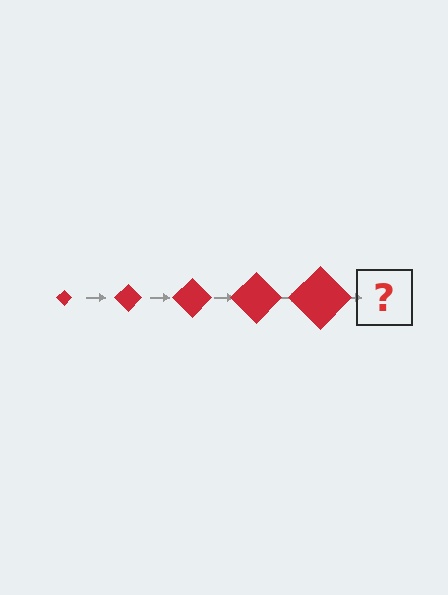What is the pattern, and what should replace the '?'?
The pattern is that the diamond gets progressively larger each step. The '?' should be a red diamond, larger than the previous one.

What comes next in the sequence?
The next element should be a red diamond, larger than the previous one.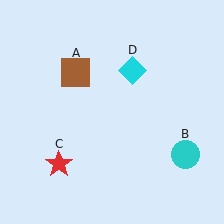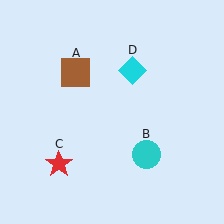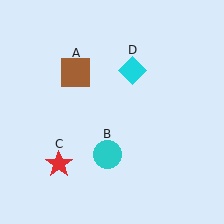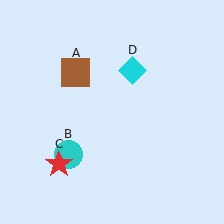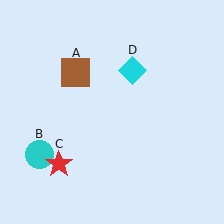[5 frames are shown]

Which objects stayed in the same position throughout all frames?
Brown square (object A) and red star (object C) and cyan diamond (object D) remained stationary.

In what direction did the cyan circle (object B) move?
The cyan circle (object B) moved left.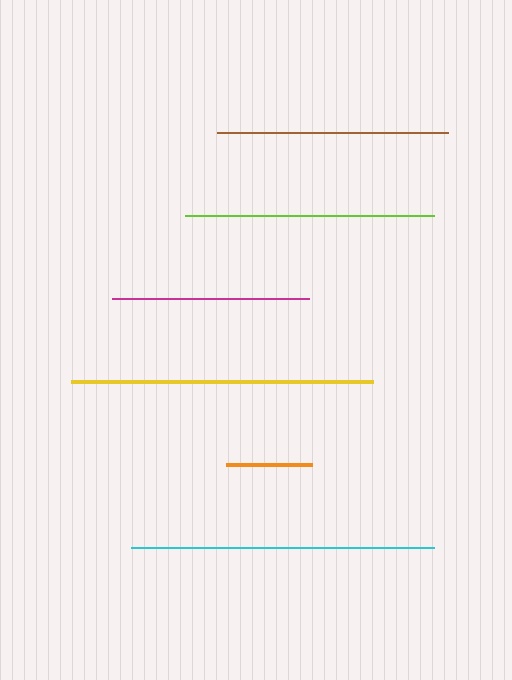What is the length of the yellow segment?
The yellow segment is approximately 302 pixels long.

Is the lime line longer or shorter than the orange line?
The lime line is longer than the orange line.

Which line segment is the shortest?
The orange line is the shortest at approximately 86 pixels.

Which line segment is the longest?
The cyan line is the longest at approximately 303 pixels.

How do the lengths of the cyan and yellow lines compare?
The cyan and yellow lines are approximately the same length.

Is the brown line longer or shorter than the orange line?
The brown line is longer than the orange line.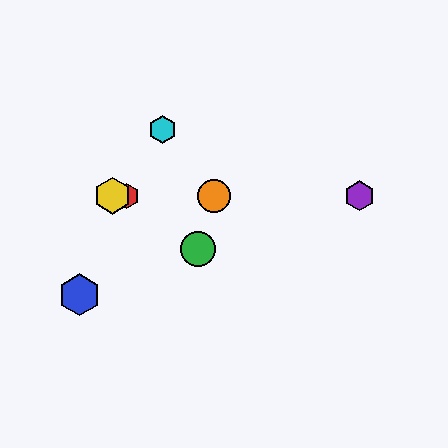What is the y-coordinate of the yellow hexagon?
The yellow hexagon is at y≈196.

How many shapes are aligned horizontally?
4 shapes (the red hexagon, the yellow hexagon, the purple hexagon, the orange circle) are aligned horizontally.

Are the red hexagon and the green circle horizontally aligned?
No, the red hexagon is at y≈196 and the green circle is at y≈249.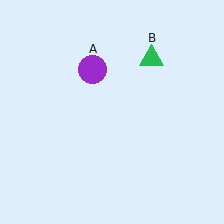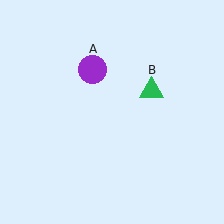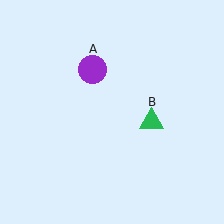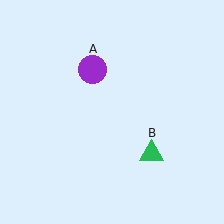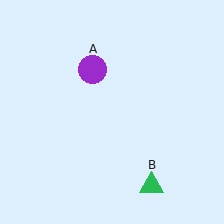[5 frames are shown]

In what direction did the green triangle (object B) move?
The green triangle (object B) moved down.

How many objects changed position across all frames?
1 object changed position: green triangle (object B).